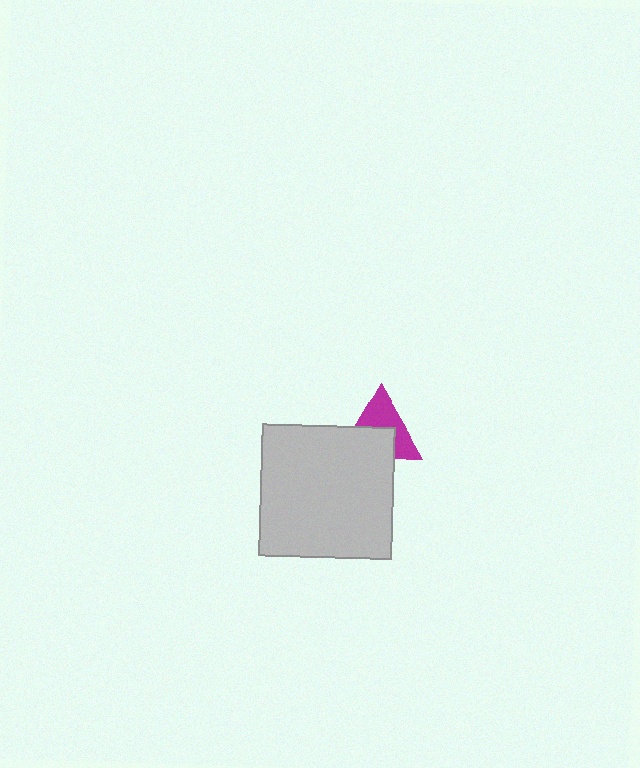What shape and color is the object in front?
The object in front is a light gray square.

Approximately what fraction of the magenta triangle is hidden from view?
Roughly 48% of the magenta triangle is hidden behind the light gray square.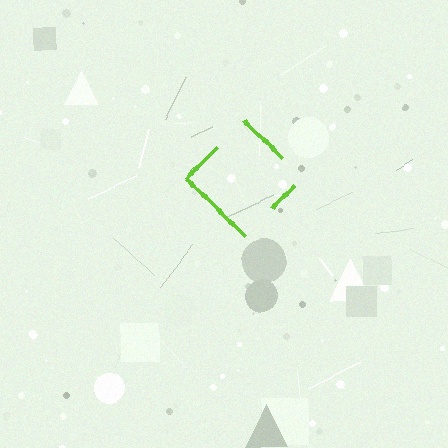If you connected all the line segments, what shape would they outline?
They would outline a diamond.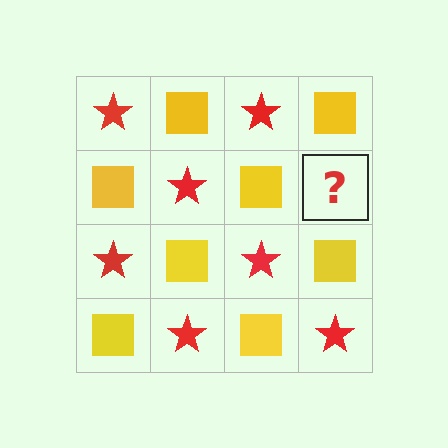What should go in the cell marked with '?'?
The missing cell should contain a red star.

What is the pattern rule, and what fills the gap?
The rule is that it alternates red star and yellow square in a checkerboard pattern. The gap should be filled with a red star.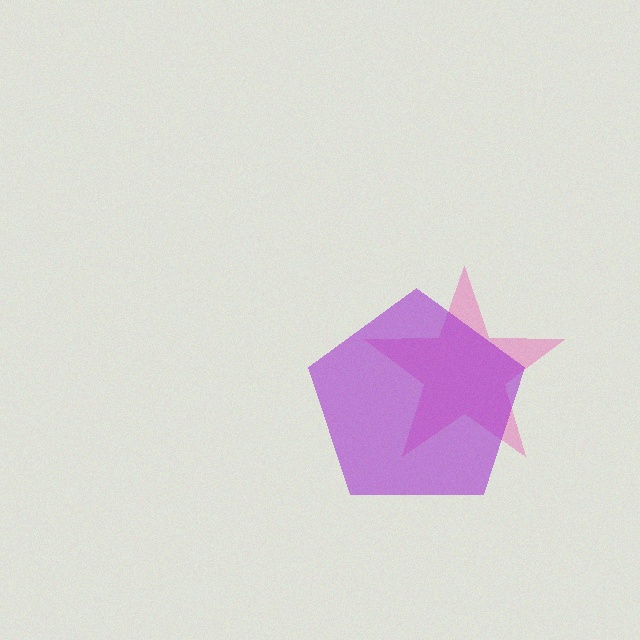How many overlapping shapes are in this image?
There are 2 overlapping shapes in the image.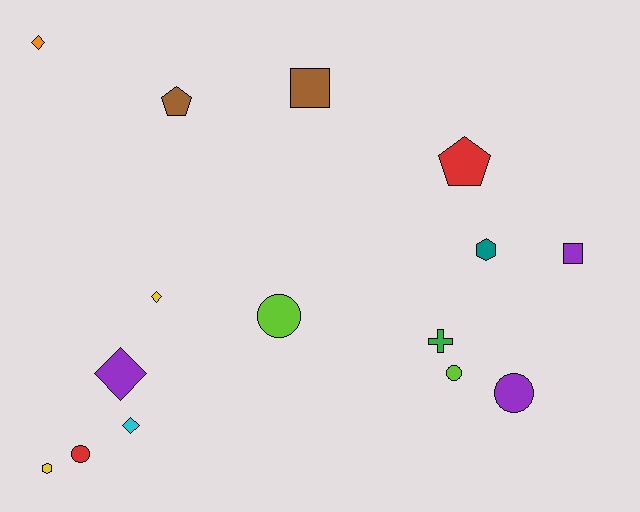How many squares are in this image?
There are 2 squares.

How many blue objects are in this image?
There are no blue objects.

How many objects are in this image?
There are 15 objects.